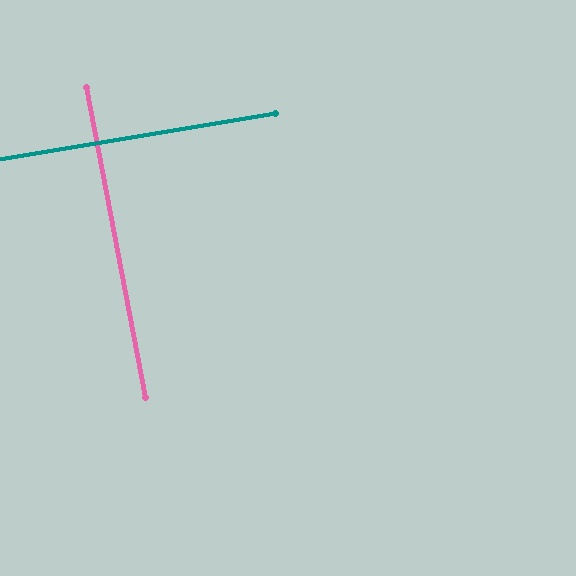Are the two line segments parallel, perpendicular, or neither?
Perpendicular — they meet at approximately 89°.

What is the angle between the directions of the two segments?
Approximately 89 degrees.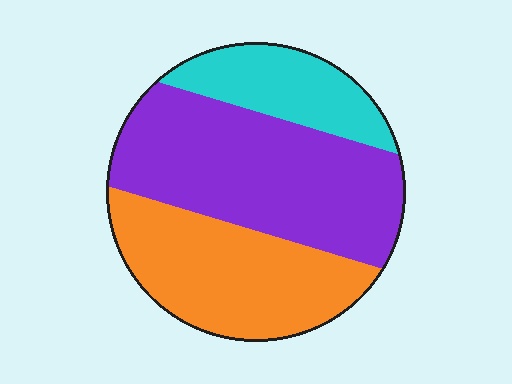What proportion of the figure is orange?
Orange covers around 35% of the figure.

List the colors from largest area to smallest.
From largest to smallest: purple, orange, cyan.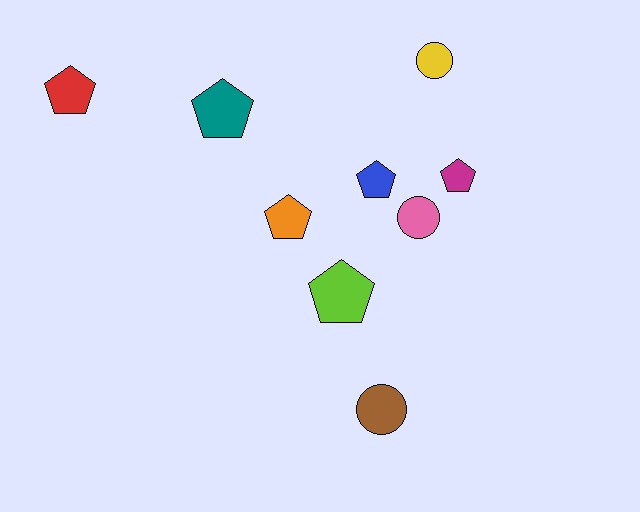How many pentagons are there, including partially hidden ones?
There are 6 pentagons.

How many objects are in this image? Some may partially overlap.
There are 9 objects.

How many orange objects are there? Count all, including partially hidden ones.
There is 1 orange object.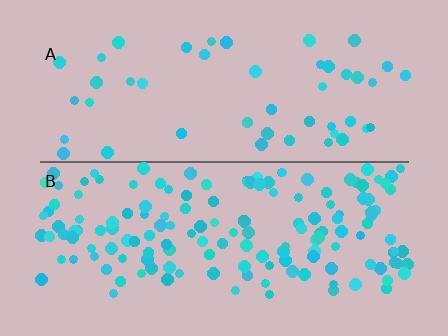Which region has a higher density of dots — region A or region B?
B (the bottom).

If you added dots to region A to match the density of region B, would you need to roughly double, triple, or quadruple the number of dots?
Approximately triple.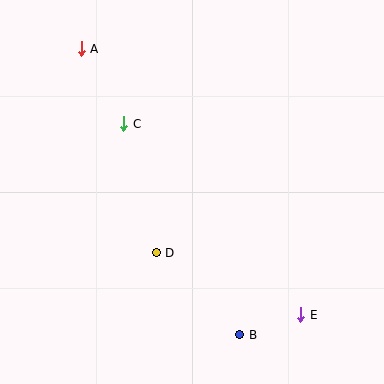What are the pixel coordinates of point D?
Point D is at (156, 253).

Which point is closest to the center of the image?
Point D at (156, 253) is closest to the center.